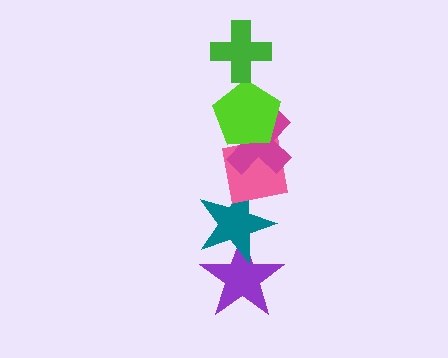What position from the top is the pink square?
The pink square is 4th from the top.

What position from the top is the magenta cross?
The magenta cross is 3rd from the top.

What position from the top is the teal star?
The teal star is 5th from the top.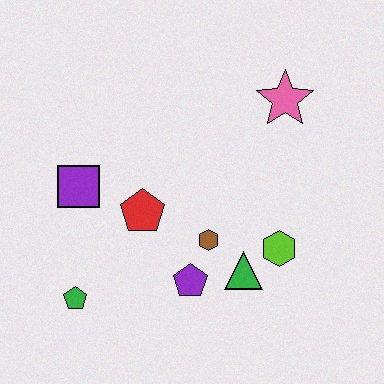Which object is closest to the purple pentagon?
The brown hexagon is closest to the purple pentagon.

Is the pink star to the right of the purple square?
Yes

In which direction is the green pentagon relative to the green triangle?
The green pentagon is to the left of the green triangle.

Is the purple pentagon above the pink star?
No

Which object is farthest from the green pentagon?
The pink star is farthest from the green pentagon.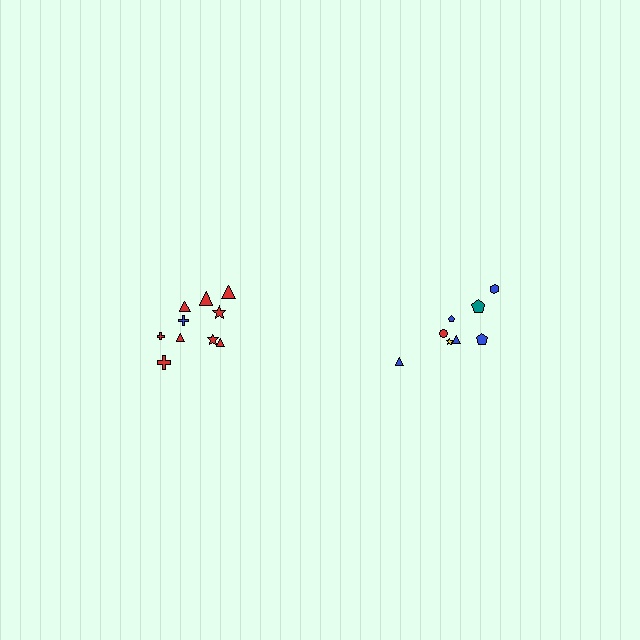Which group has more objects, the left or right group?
The left group.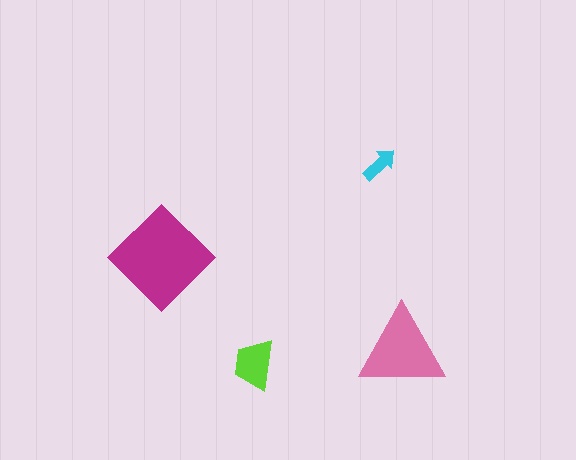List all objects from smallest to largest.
The cyan arrow, the lime trapezoid, the pink triangle, the magenta diamond.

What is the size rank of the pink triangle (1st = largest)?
2nd.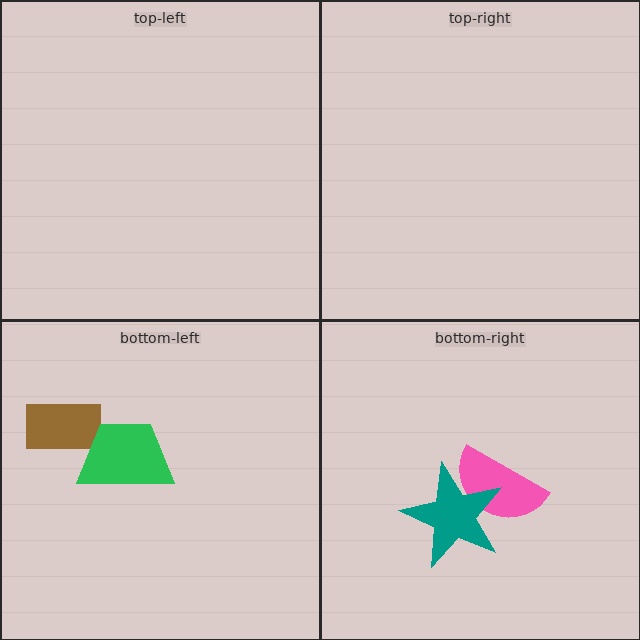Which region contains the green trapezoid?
The bottom-left region.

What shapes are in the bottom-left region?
The brown rectangle, the green trapezoid.